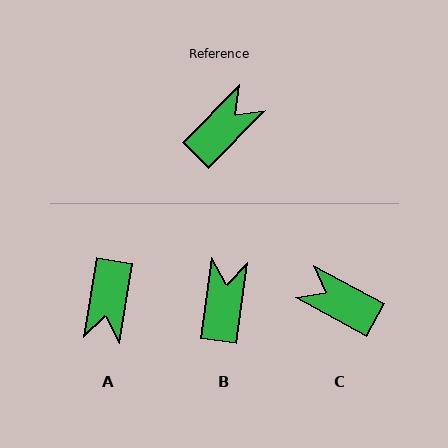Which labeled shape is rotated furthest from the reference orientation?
A, about 145 degrees away.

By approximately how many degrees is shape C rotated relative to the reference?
Approximately 106 degrees counter-clockwise.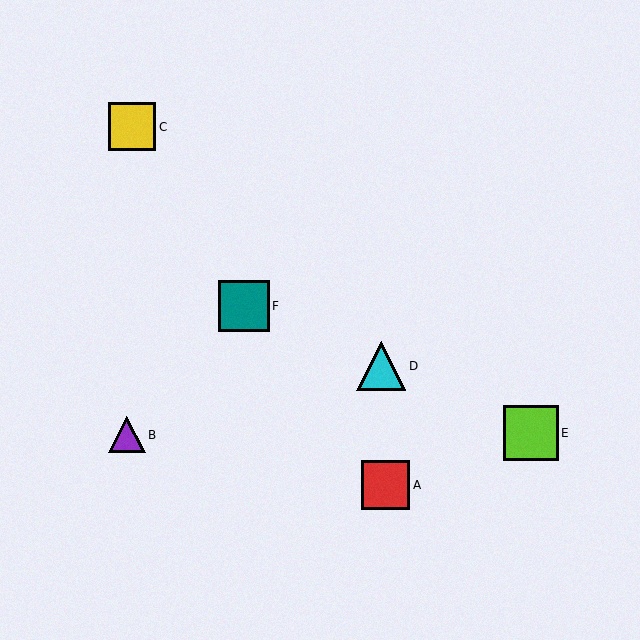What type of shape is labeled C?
Shape C is a yellow square.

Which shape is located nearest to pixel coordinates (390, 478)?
The red square (labeled A) at (385, 485) is nearest to that location.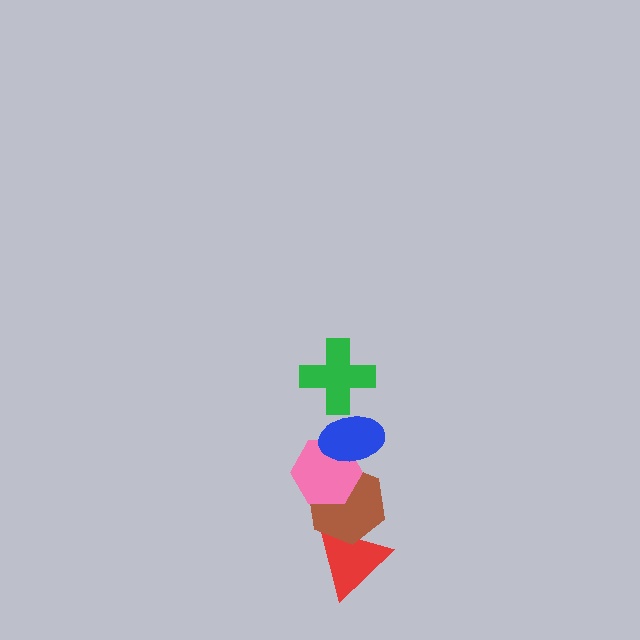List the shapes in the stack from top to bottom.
From top to bottom: the green cross, the blue ellipse, the pink hexagon, the brown hexagon, the red triangle.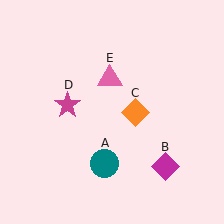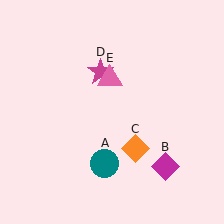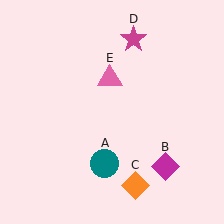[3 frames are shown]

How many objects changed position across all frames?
2 objects changed position: orange diamond (object C), magenta star (object D).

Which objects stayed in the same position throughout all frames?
Teal circle (object A) and magenta diamond (object B) and pink triangle (object E) remained stationary.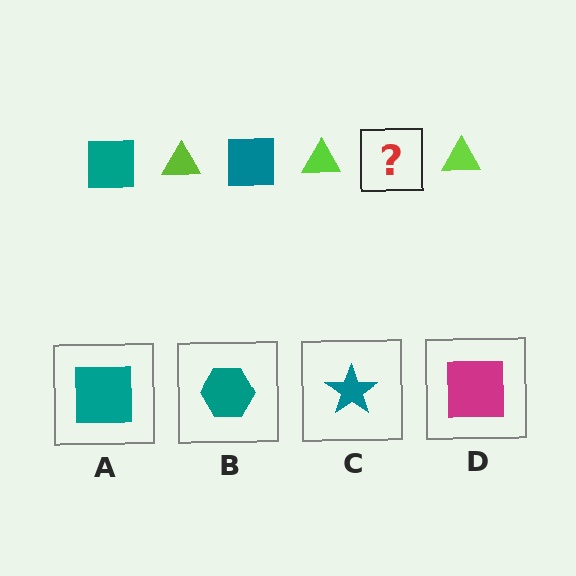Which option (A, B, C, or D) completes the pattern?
A.